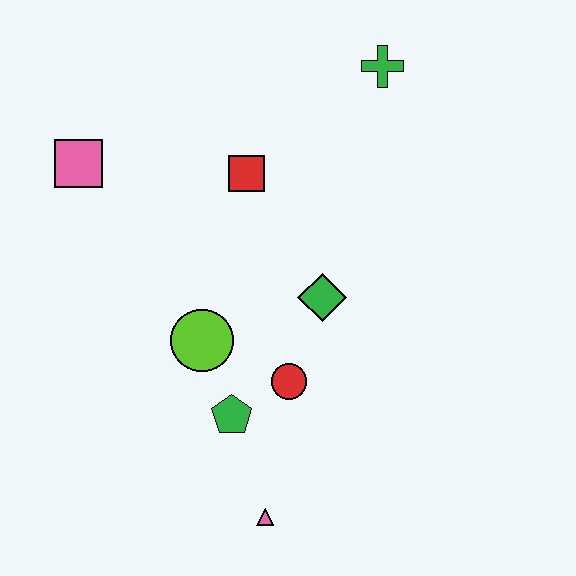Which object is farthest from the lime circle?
The green cross is farthest from the lime circle.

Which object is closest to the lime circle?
The green pentagon is closest to the lime circle.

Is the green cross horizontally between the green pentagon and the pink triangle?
No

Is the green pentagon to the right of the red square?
No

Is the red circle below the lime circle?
Yes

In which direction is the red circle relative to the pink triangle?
The red circle is above the pink triangle.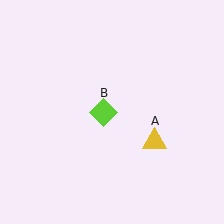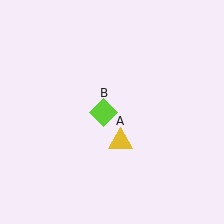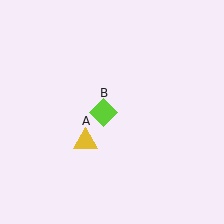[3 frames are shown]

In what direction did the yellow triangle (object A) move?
The yellow triangle (object A) moved left.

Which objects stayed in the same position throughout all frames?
Lime diamond (object B) remained stationary.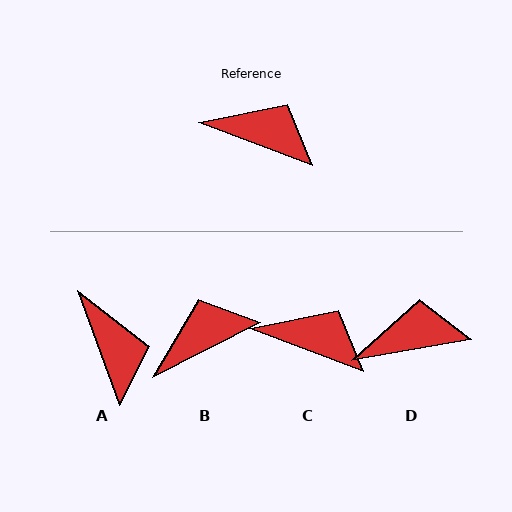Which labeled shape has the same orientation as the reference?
C.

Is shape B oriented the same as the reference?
No, it is off by about 48 degrees.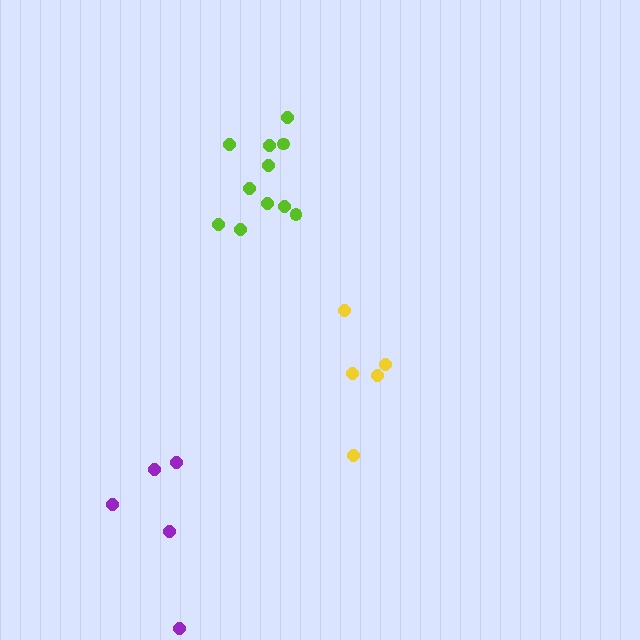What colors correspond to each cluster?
The clusters are colored: yellow, lime, purple.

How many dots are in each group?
Group 1: 5 dots, Group 2: 11 dots, Group 3: 5 dots (21 total).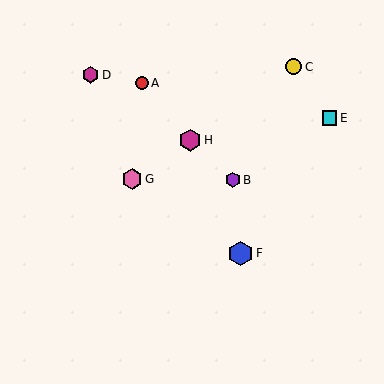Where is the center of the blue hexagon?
The center of the blue hexagon is at (240, 253).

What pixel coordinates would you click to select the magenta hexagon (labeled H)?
Click at (190, 140) to select the magenta hexagon H.